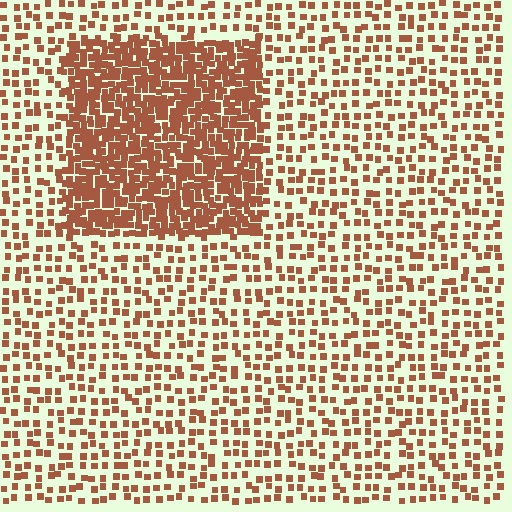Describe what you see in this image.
The image contains small brown elements arranged at two different densities. A rectangle-shaped region is visible where the elements are more densely packed than the surrounding area.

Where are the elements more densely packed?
The elements are more densely packed inside the rectangle boundary.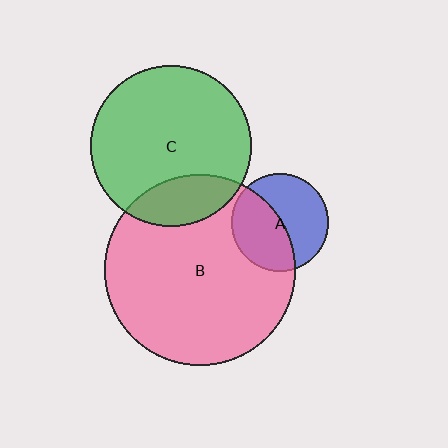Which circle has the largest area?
Circle B (pink).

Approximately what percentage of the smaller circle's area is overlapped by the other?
Approximately 50%.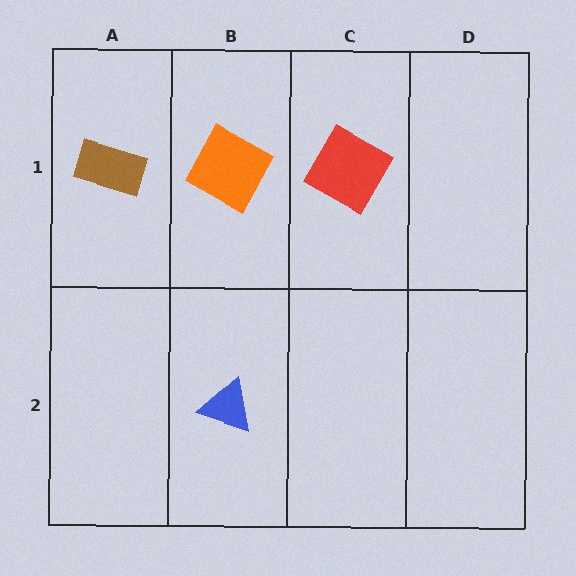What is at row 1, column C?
A red square.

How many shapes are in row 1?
3 shapes.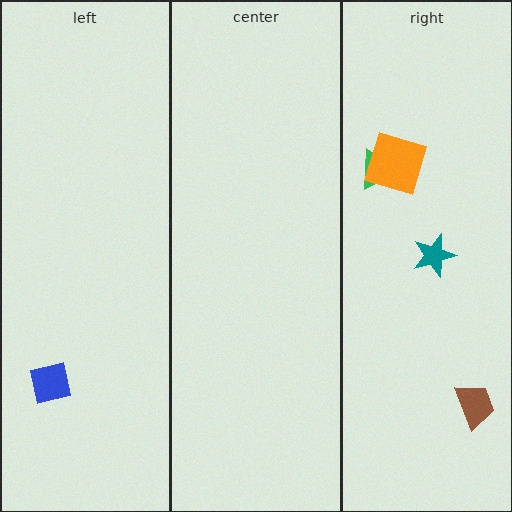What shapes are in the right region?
The green triangle, the orange square, the teal star, the brown trapezoid.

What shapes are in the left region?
The blue square.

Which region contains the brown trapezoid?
The right region.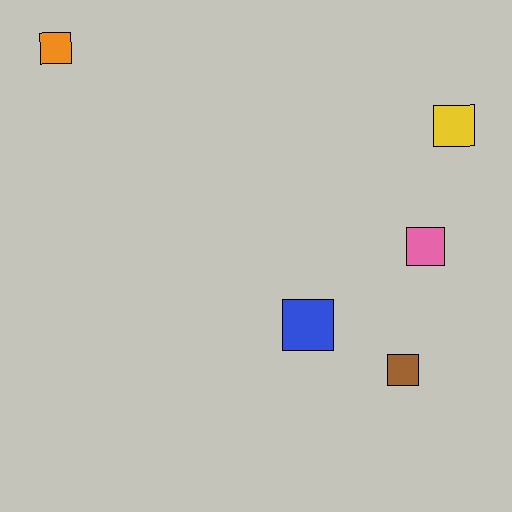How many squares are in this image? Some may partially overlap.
There are 5 squares.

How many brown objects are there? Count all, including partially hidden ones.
There is 1 brown object.